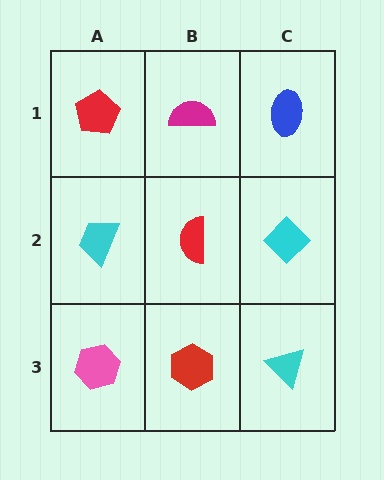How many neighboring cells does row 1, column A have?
2.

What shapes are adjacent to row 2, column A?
A red pentagon (row 1, column A), a pink hexagon (row 3, column A), a red semicircle (row 2, column B).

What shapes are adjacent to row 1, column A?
A cyan trapezoid (row 2, column A), a magenta semicircle (row 1, column B).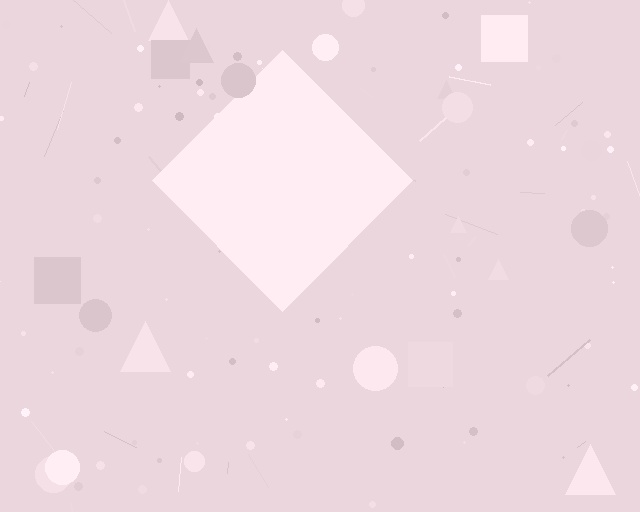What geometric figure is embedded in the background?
A diamond is embedded in the background.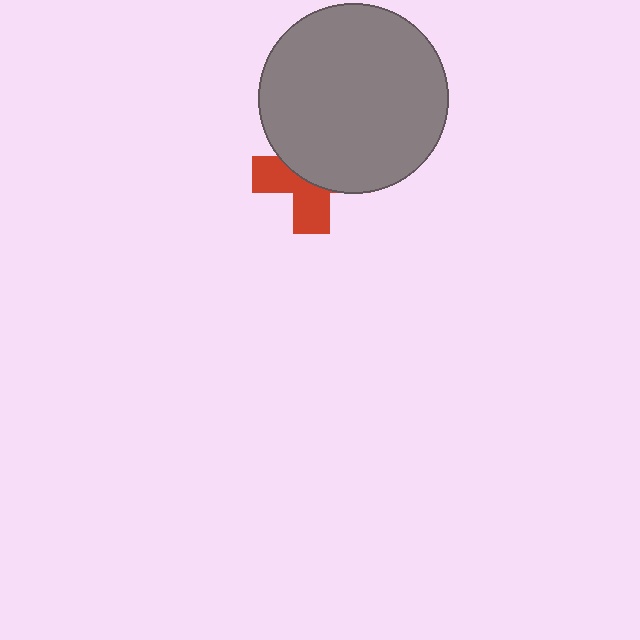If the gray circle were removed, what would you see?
You would see the complete red cross.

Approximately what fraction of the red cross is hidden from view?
Roughly 56% of the red cross is hidden behind the gray circle.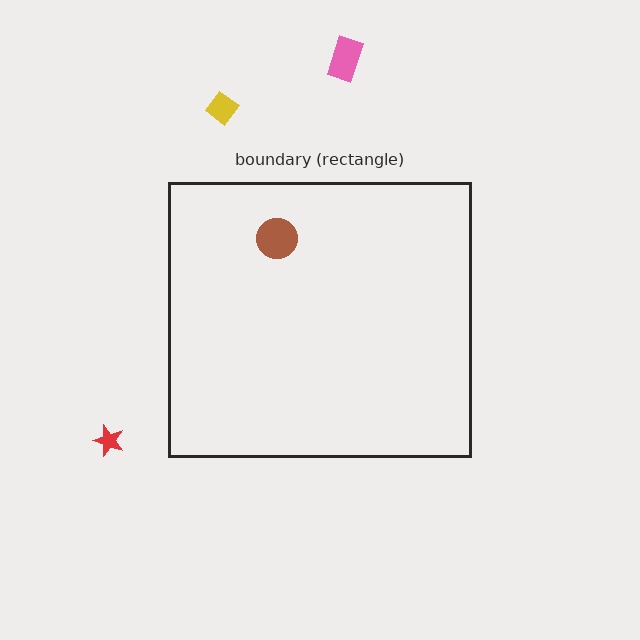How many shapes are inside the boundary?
1 inside, 3 outside.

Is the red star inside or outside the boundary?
Outside.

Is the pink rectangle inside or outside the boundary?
Outside.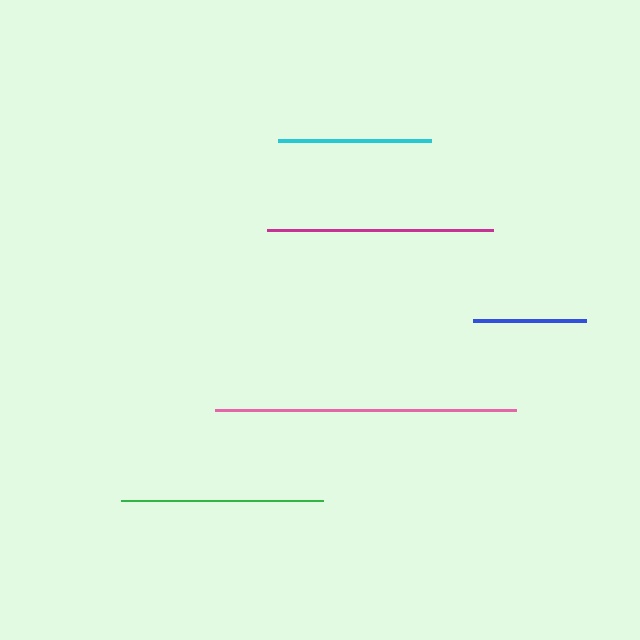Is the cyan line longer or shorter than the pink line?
The pink line is longer than the cyan line.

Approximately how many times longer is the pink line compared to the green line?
The pink line is approximately 1.5 times the length of the green line.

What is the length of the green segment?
The green segment is approximately 203 pixels long.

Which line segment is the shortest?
The blue line is the shortest at approximately 113 pixels.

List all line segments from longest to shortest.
From longest to shortest: pink, magenta, green, cyan, blue.